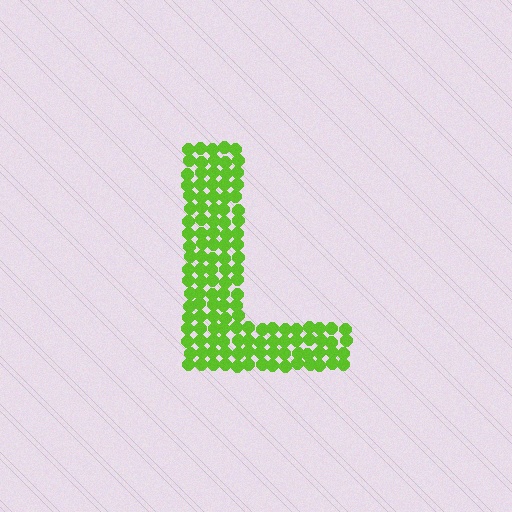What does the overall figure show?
The overall figure shows the letter L.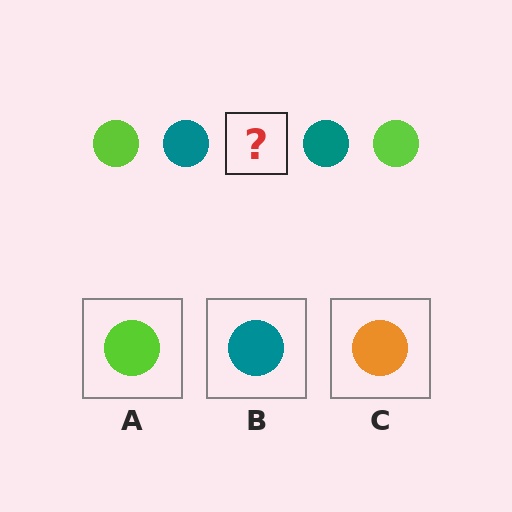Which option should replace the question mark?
Option A.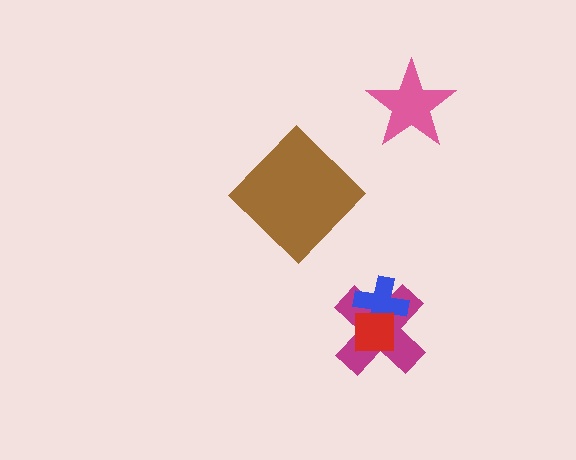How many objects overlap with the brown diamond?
0 objects overlap with the brown diamond.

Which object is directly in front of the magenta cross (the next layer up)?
The blue cross is directly in front of the magenta cross.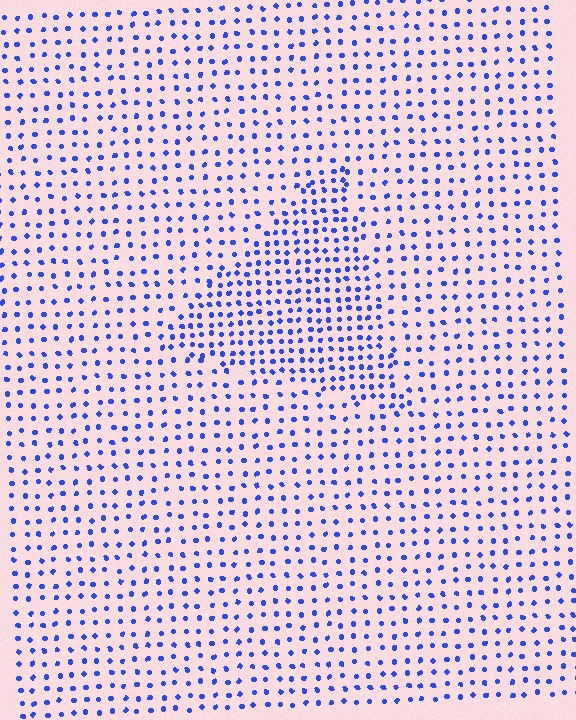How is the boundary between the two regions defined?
The boundary is defined by a change in element density (approximately 1.7x ratio). All elements are the same color, size, and shape.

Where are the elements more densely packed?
The elements are more densely packed inside the triangle boundary.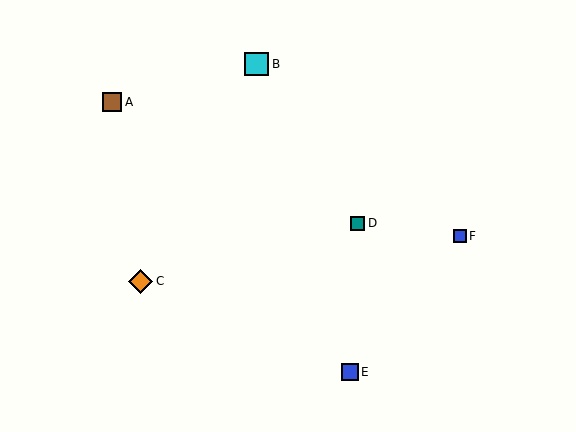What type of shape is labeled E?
Shape E is a blue square.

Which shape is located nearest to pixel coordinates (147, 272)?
The orange diamond (labeled C) at (141, 281) is nearest to that location.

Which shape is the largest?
The cyan square (labeled B) is the largest.